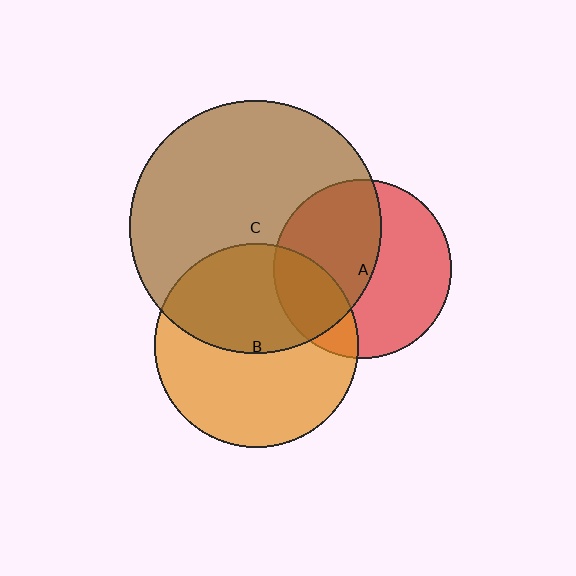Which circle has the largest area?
Circle C (brown).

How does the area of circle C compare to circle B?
Approximately 1.5 times.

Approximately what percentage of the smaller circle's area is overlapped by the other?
Approximately 50%.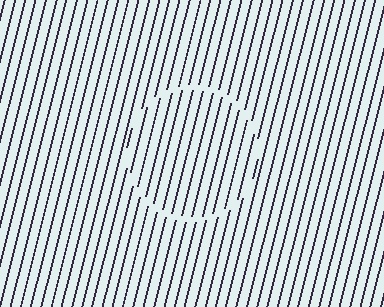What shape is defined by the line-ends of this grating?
An illusory circle. The interior of the shape contains the same grating, shifted by half a period — the contour is defined by the phase discontinuity where line-ends from the inner and outer gratings abut.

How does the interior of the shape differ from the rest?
The interior of the shape contains the same grating, shifted by half a period — the contour is defined by the phase discontinuity where line-ends from the inner and outer gratings abut.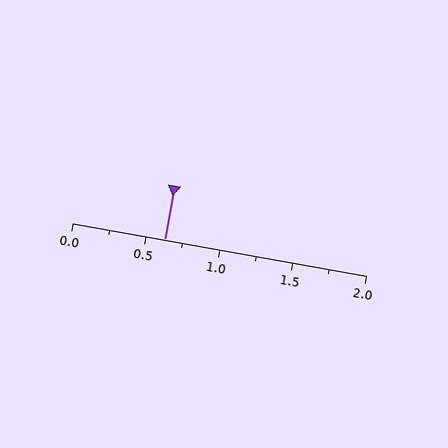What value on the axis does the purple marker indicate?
The marker indicates approximately 0.62.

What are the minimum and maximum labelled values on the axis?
The axis runs from 0.0 to 2.0.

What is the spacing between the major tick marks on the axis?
The major ticks are spaced 0.5 apart.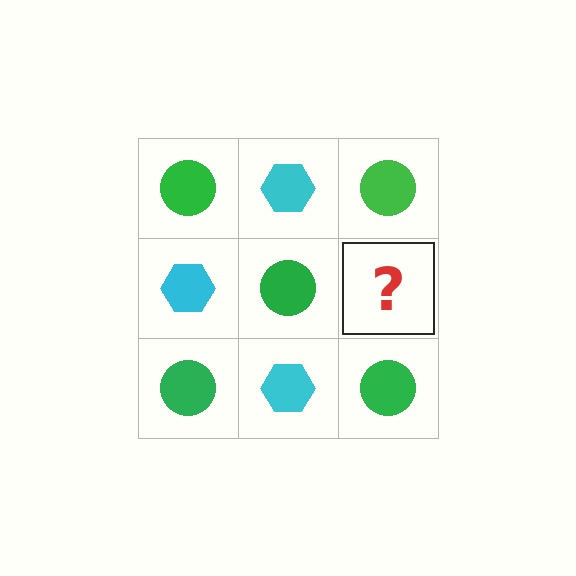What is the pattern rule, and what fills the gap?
The rule is that it alternates green circle and cyan hexagon in a checkerboard pattern. The gap should be filled with a cyan hexagon.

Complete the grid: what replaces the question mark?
The question mark should be replaced with a cyan hexagon.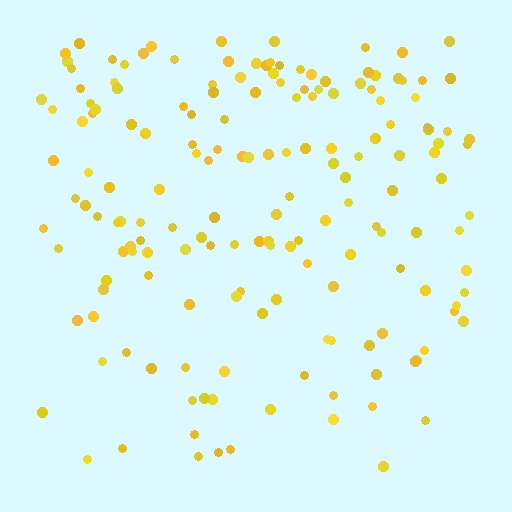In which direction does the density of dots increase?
From bottom to top, with the top side densest.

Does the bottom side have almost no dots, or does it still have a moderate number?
Still a moderate number, just noticeably fewer than the top.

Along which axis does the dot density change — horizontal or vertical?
Vertical.